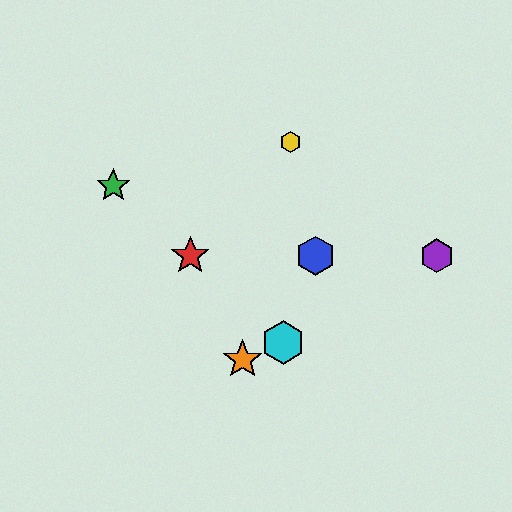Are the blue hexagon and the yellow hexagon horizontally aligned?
No, the blue hexagon is at y≈256 and the yellow hexagon is at y≈142.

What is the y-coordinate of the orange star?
The orange star is at y≈359.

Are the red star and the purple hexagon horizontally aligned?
Yes, both are at y≈256.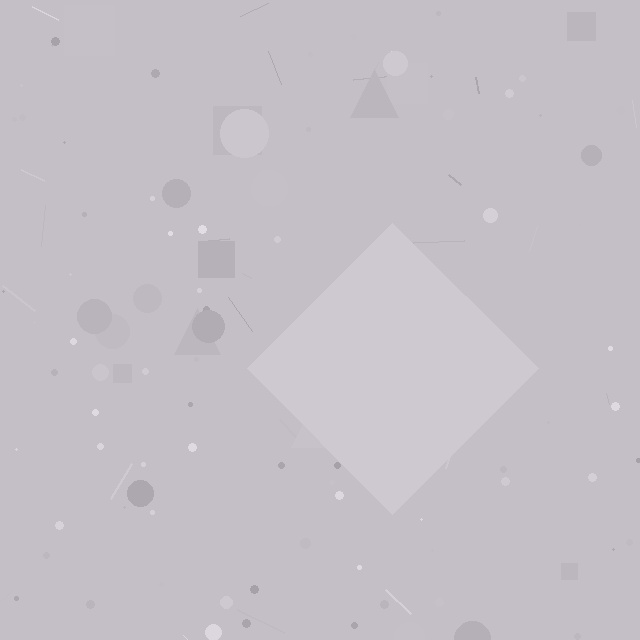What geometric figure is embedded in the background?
A diamond is embedded in the background.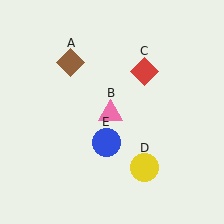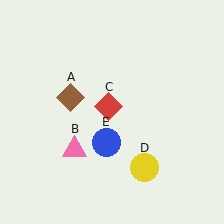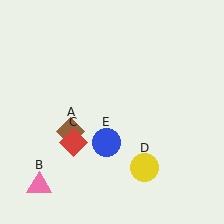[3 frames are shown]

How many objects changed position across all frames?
3 objects changed position: brown diamond (object A), pink triangle (object B), red diamond (object C).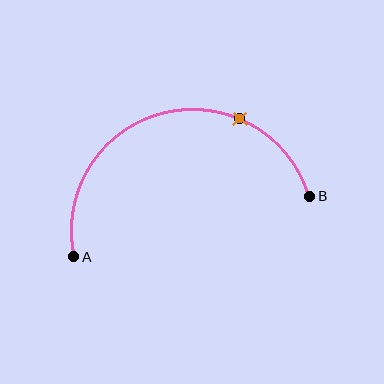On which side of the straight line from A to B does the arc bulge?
The arc bulges above the straight line connecting A and B.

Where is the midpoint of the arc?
The arc midpoint is the point on the curve farthest from the straight line joining A and B. It sits above that line.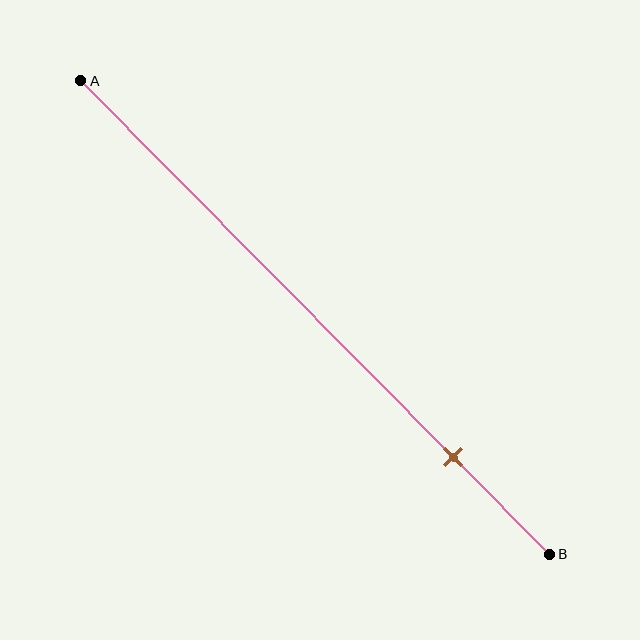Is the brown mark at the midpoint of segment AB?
No, the mark is at about 80% from A, not at the 50% midpoint.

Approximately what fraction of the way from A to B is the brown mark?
The brown mark is approximately 80% of the way from A to B.